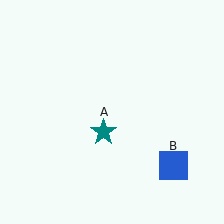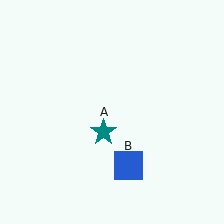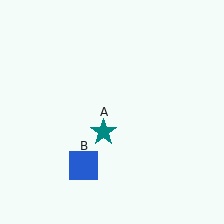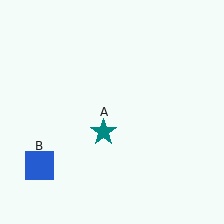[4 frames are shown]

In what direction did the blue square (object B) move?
The blue square (object B) moved left.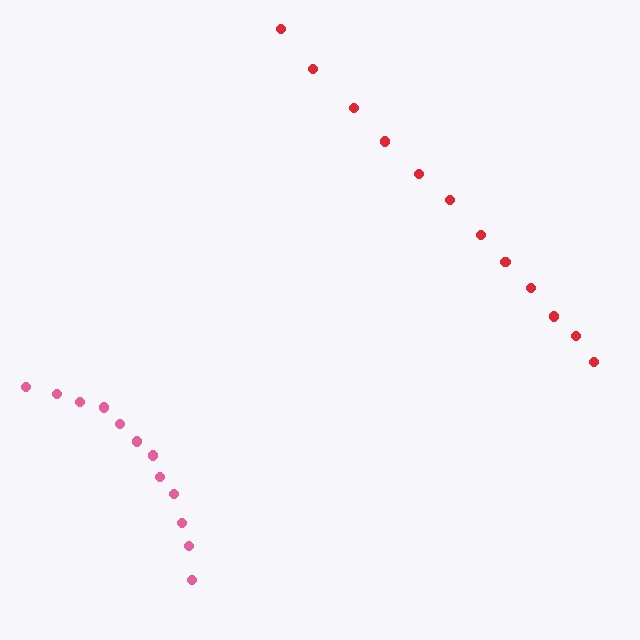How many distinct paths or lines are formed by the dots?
There are 2 distinct paths.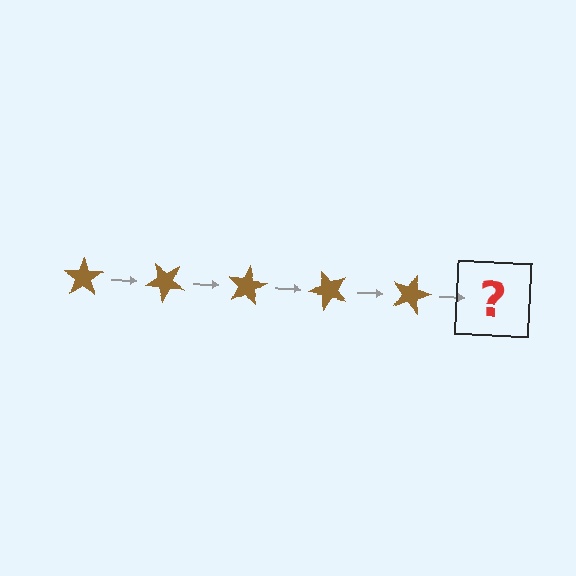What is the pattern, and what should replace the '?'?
The pattern is that the star rotates 40 degrees each step. The '?' should be a brown star rotated 200 degrees.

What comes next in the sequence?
The next element should be a brown star rotated 200 degrees.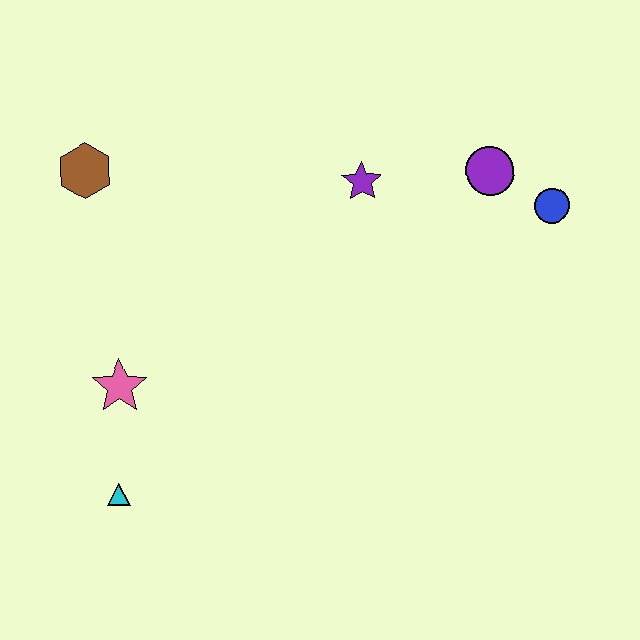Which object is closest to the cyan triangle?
The pink star is closest to the cyan triangle.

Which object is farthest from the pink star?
The blue circle is farthest from the pink star.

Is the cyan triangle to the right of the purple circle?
No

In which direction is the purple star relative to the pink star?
The purple star is to the right of the pink star.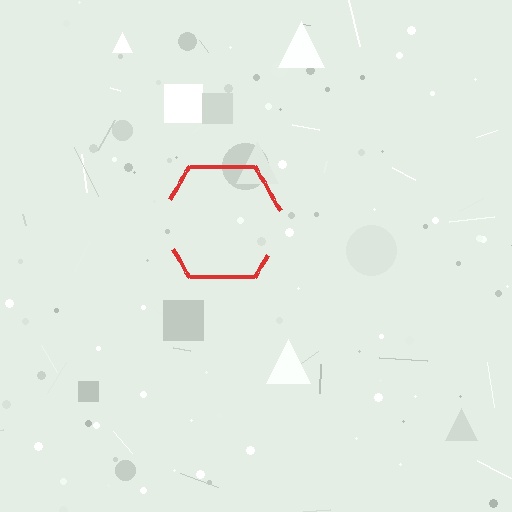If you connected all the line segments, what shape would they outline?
They would outline a hexagon.